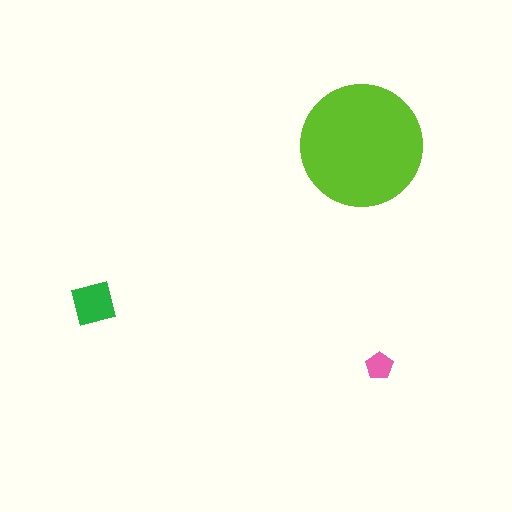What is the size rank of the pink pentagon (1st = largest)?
3rd.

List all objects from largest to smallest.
The lime circle, the green square, the pink pentagon.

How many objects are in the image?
There are 3 objects in the image.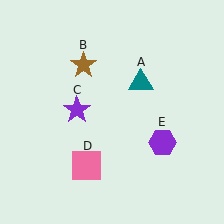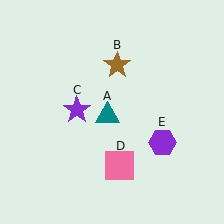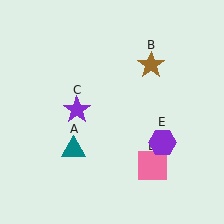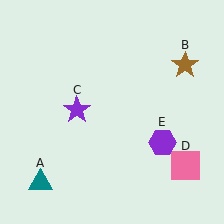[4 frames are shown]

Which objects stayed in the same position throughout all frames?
Purple star (object C) and purple hexagon (object E) remained stationary.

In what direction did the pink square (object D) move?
The pink square (object D) moved right.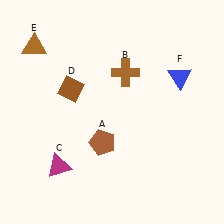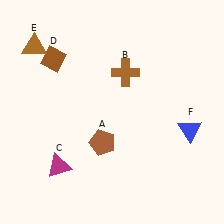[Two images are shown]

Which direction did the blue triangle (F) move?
The blue triangle (F) moved down.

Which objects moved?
The objects that moved are: the brown diamond (D), the blue triangle (F).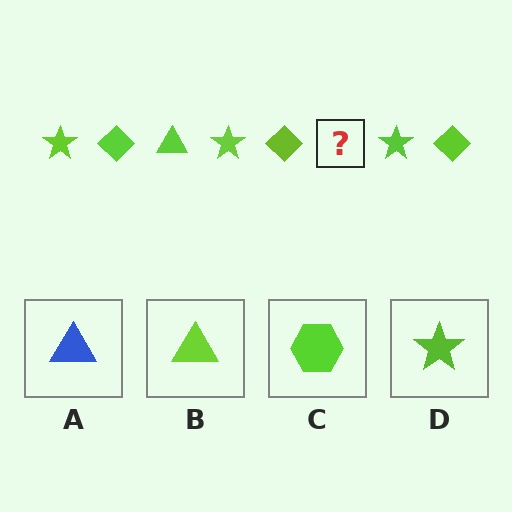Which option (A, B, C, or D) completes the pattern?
B.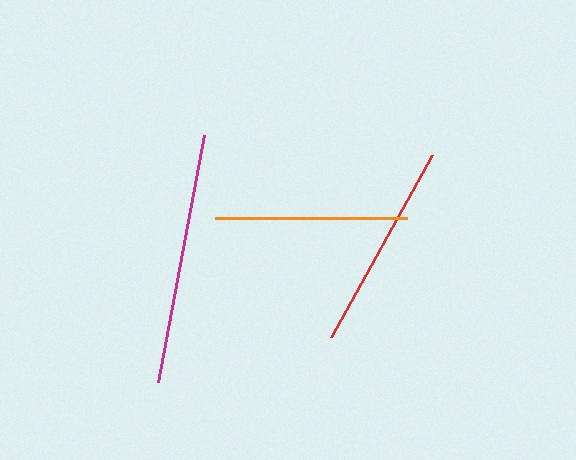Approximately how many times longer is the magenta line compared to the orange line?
The magenta line is approximately 1.3 times the length of the orange line.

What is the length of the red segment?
The red segment is approximately 208 pixels long.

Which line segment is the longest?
The magenta line is the longest at approximately 251 pixels.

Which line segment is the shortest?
The orange line is the shortest at approximately 193 pixels.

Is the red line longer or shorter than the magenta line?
The magenta line is longer than the red line.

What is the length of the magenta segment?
The magenta segment is approximately 251 pixels long.